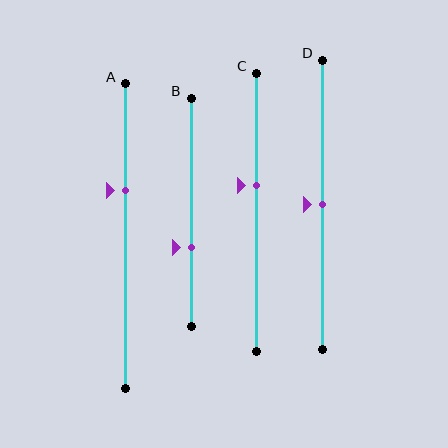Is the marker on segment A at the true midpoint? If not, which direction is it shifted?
No, the marker on segment A is shifted upward by about 15% of the segment length.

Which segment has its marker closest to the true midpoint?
Segment D has its marker closest to the true midpoint.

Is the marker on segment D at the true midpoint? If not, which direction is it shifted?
Yes, the marker on segment D is at the true midpoint.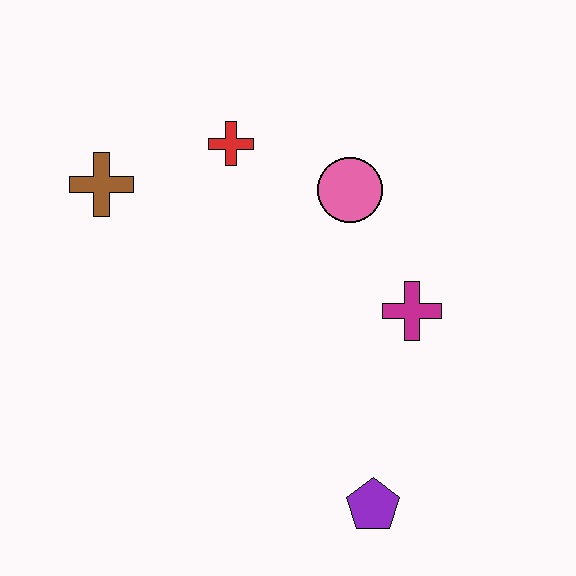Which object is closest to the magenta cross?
The pink circle is closest to the magenta cross.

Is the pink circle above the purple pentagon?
Yes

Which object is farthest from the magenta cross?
The brown cross is farthest from the magenta cross.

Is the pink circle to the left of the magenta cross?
Yes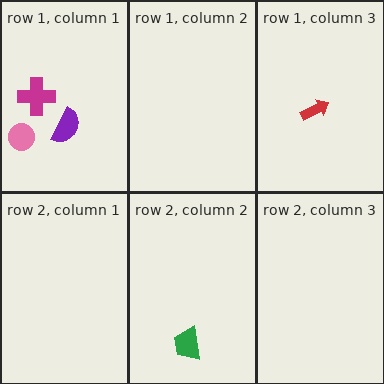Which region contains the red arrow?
The row 1, column 3 region.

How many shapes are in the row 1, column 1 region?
3.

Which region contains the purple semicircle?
The row 1, column 1 region.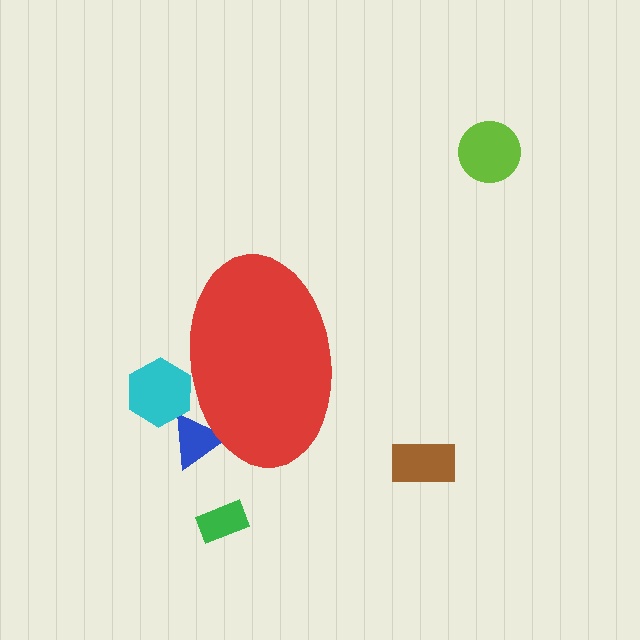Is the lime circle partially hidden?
No, the lime circle is fully visible.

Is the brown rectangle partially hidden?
No, the brown rectangle is fully visible.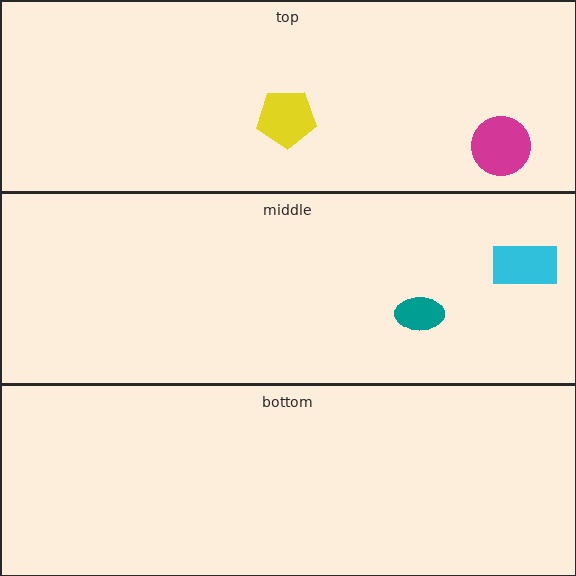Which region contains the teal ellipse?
The middle region.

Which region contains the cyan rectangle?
The middle region.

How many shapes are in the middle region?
2.